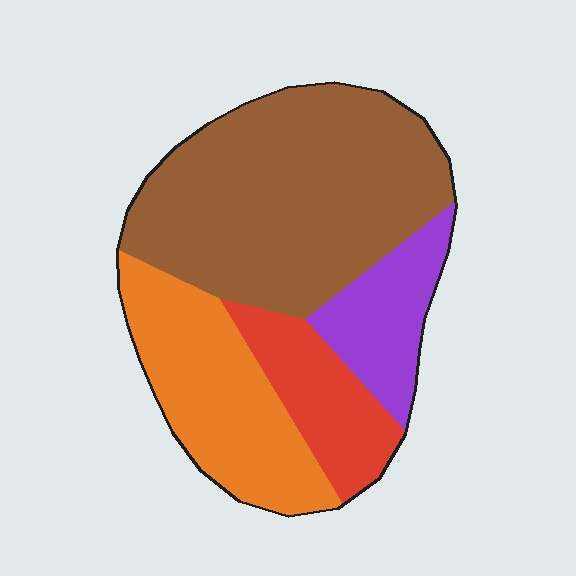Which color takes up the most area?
Brown, at roughly 50%.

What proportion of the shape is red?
Red covers roughly 15% of the shape.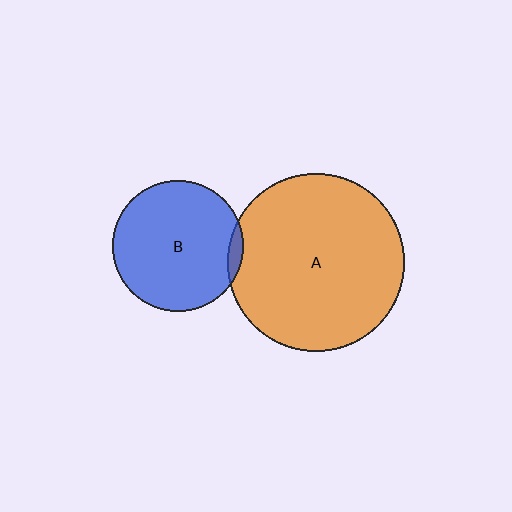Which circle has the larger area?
Circle A (orange).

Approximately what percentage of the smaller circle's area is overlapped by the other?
Approximately 5%.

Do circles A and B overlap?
Yes.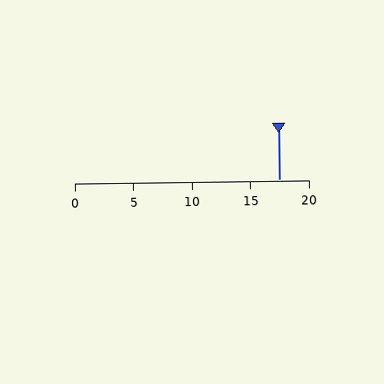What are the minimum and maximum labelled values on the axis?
The axis runs from 0 to 20.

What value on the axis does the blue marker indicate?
The marker indicates approximately 17.5.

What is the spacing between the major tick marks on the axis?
The major ticks are spaced 5 apart.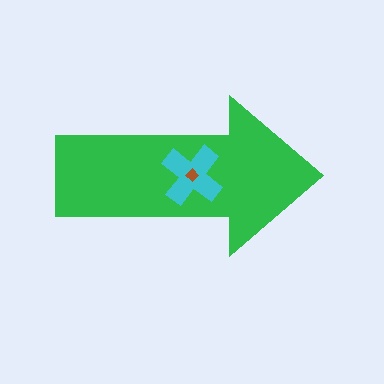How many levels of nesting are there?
3.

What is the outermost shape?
The green arrow.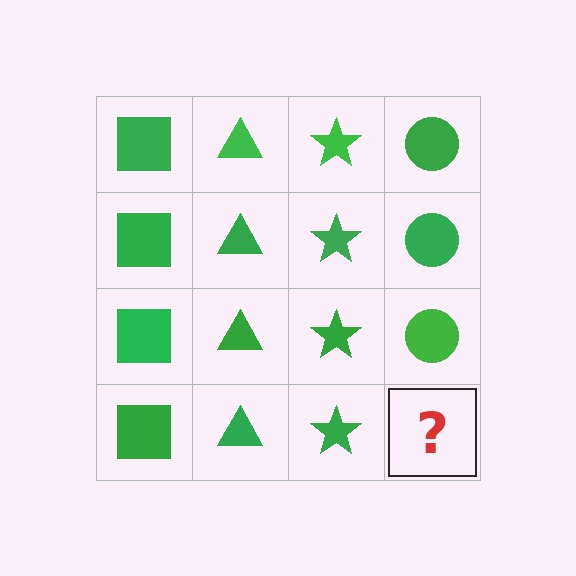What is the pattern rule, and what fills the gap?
The rule is that each column has a consistent shape. The gap should be filled with a green circle.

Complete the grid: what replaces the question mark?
The question mark should be replaced with a green circle.